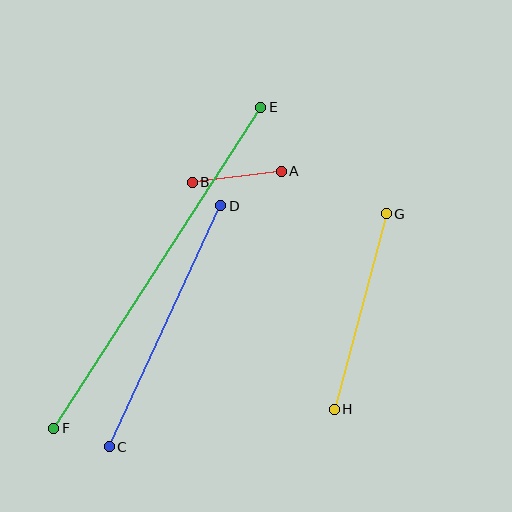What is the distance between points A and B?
The distance is approximately 89 pixels.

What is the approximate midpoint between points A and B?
The midpoint is at approximately (237, 177) pixels.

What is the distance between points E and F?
The distance is approximately 382 pixels.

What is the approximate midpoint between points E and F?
The midpoint is at approximately (157, 268) pixels.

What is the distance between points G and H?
The distance is approximately 203 pixels.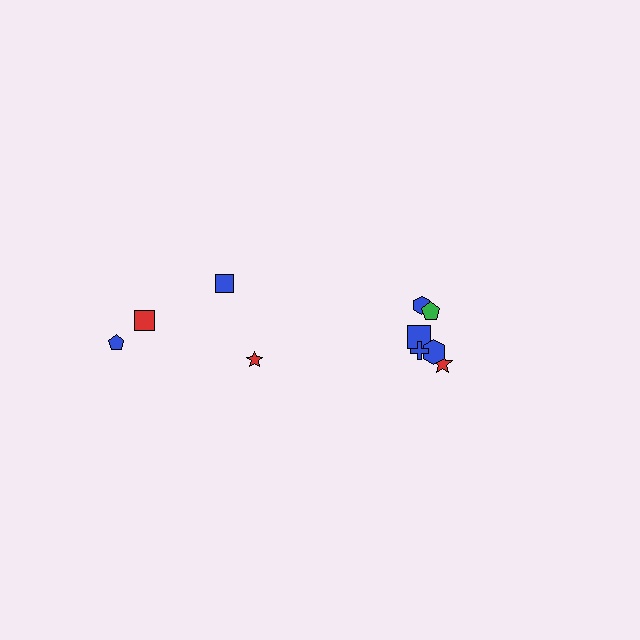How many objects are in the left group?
There are 4 objects.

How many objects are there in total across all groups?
There are 10 objects.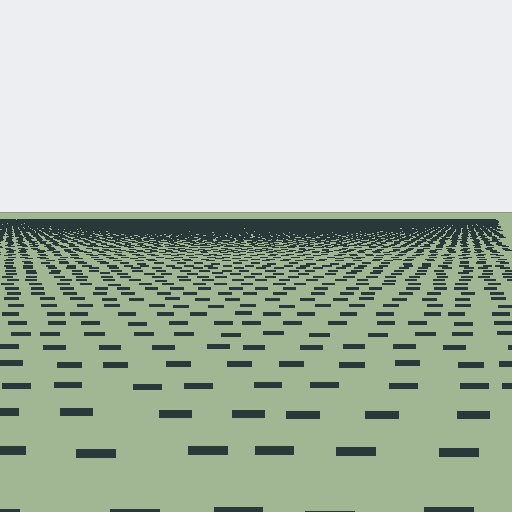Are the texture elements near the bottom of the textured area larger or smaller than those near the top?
Larger. Near the bottom, elements are closer to the viewer and appear at a bigger on-screen size.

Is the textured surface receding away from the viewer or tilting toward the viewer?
The surface is receding away from the viewer. Texture elements get smaller and denser toward the top.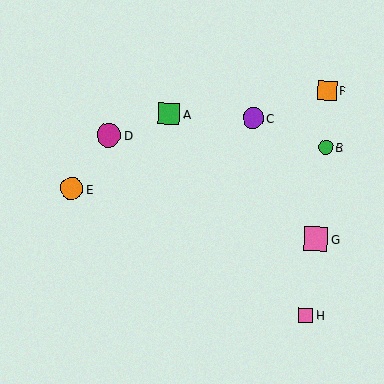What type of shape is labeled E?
Shape E is an orange circle.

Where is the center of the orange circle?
The center of the orange circle is at (72, 189).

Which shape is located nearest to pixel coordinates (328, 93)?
The orange square (labeled F) at (327, 90) is nearest to that location.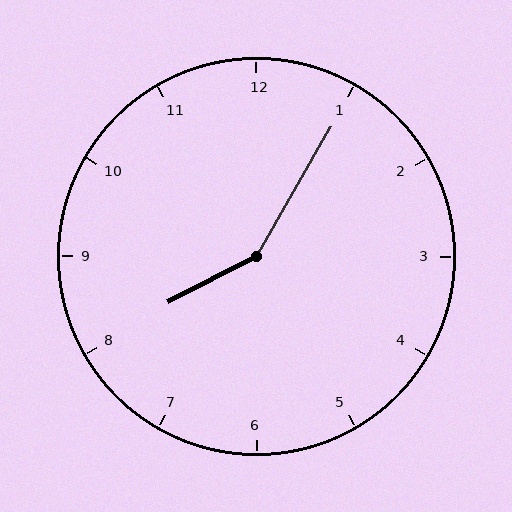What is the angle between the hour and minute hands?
Approximately 148 degrees.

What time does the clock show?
8:05.